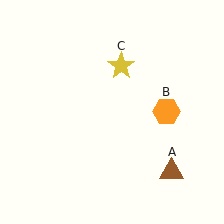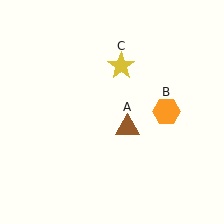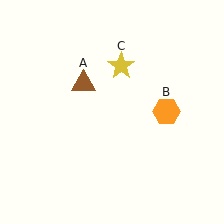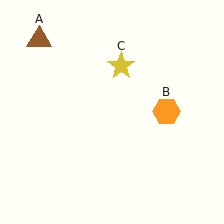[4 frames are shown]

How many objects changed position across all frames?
1 object changed position: brown triangle (object A).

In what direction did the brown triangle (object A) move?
The brown triangle (object A) moved up and to the left.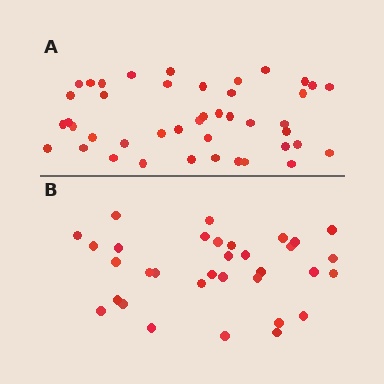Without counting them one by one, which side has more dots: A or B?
Region A (the top region) has more dots.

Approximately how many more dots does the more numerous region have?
Region A has roughly 10 or so more dots than region B.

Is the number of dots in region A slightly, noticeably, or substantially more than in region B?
Region A has noticeably more, but not dramatically so. The ratio is roughly 1.3 to 1.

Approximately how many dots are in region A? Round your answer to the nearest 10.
About 40 dots. (The exact count is 43, which rounds to 40.)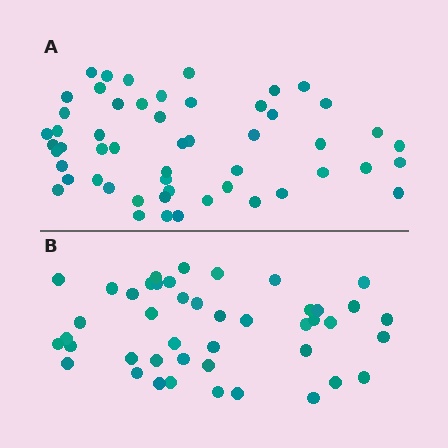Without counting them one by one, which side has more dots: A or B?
Region A (the top region) has more dots.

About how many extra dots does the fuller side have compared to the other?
Region A has roughly 8 or so more dots than region B.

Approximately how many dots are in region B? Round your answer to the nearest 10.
About 40 dots. (The exact count is 44, which rounds to 40.)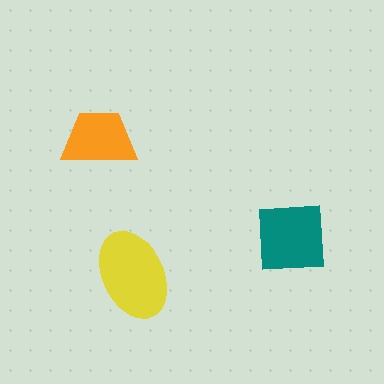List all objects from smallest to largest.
The orange trapezoid, the teal square, the yellow ellipse.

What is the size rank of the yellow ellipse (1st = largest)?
1st.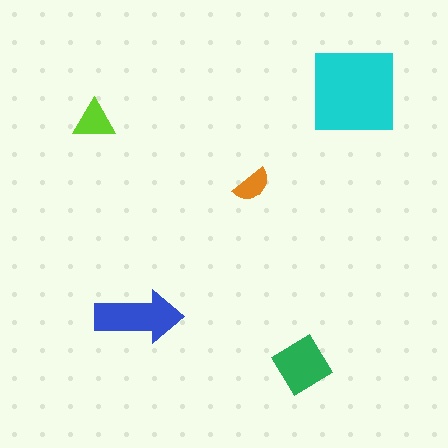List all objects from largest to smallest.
The cyan square, the blue arrow, the green diamond, the lime triangle, the orange semicircle.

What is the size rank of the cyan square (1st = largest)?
1st.